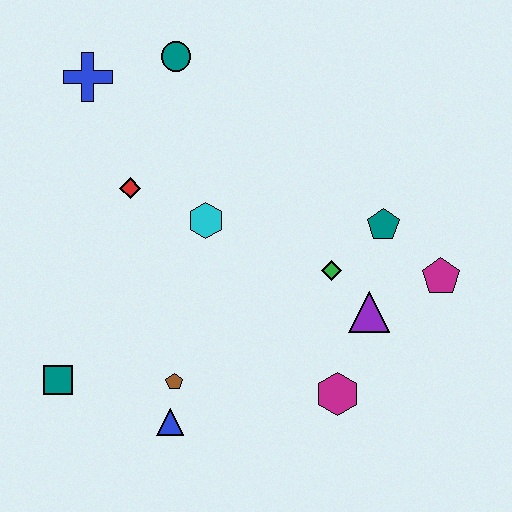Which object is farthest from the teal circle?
The magenta hexagon is farthest from the teal circle.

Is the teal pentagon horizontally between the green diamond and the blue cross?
No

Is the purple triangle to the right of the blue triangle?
Yes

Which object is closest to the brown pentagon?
The blue triangle is closest to the brown pentagon.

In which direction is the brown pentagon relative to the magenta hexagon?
The brown pentagon is to the left of the magenta hexagon.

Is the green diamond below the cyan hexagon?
Yes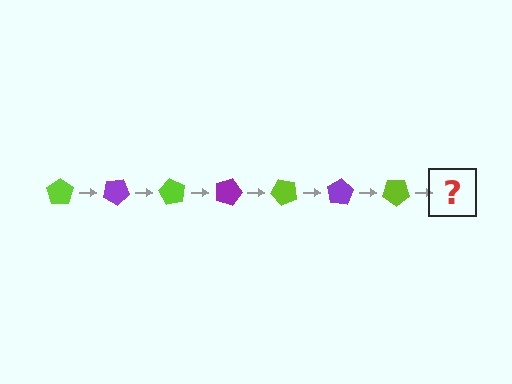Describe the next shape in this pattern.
It should be a purple pentagon, rotated 210 degrees from the start.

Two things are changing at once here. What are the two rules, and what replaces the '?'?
The two rules are that it rotates 30 degrees each step and the color cycles through lime and purple. The '?' should be a purple pentagon, rotated 210 degrees from the start.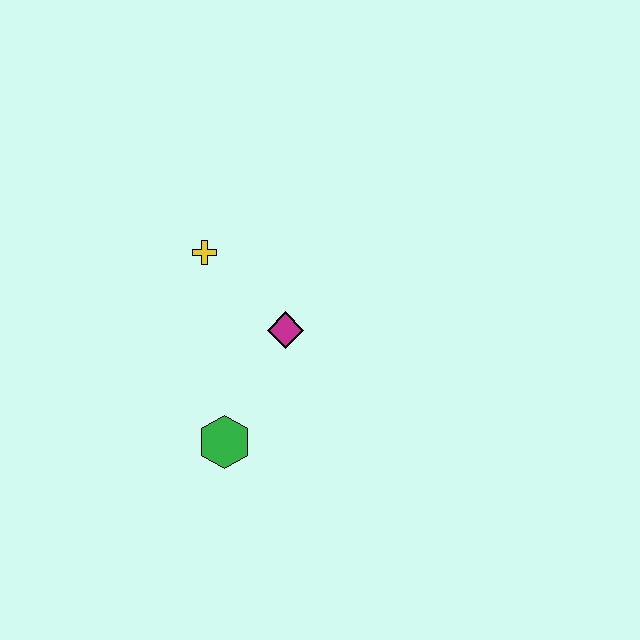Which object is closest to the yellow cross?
The magenta diamond is closest to the yellow cross.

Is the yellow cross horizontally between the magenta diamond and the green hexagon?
No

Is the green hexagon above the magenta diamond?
No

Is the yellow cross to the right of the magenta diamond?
No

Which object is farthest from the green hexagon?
The yellow cross is farthest from the green hexagon.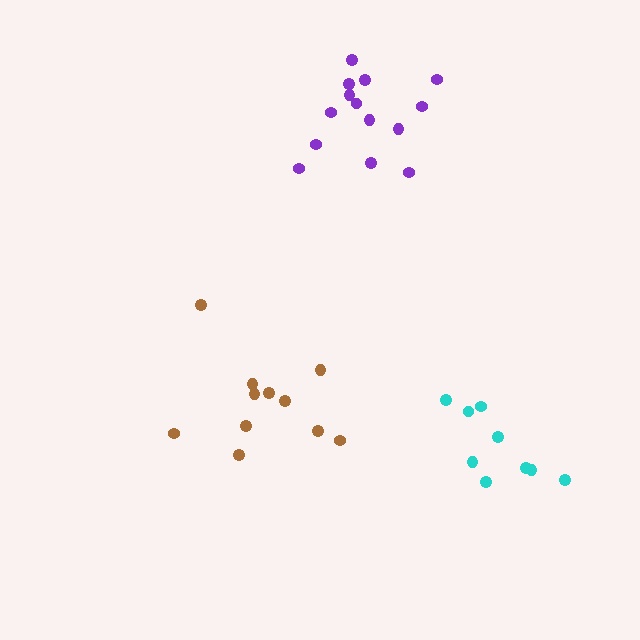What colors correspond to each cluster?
The clusters are colored: brown, purple, cyan.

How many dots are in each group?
Group 1: 11 dots, Group 2: 14 dots, Group 3: 9 dots (34 total).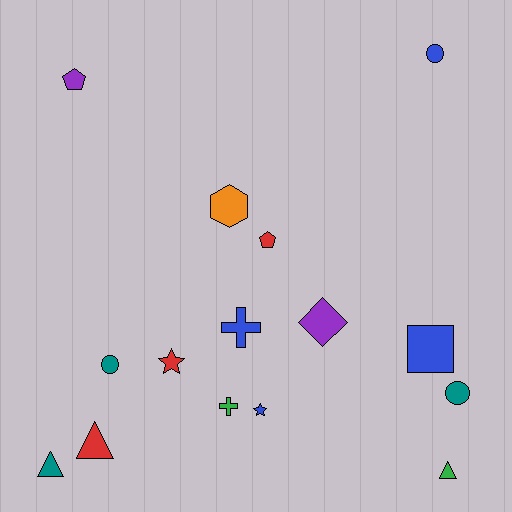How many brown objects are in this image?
There are no brown objects.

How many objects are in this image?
There are 15 objects.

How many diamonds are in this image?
There is 1 diamond.